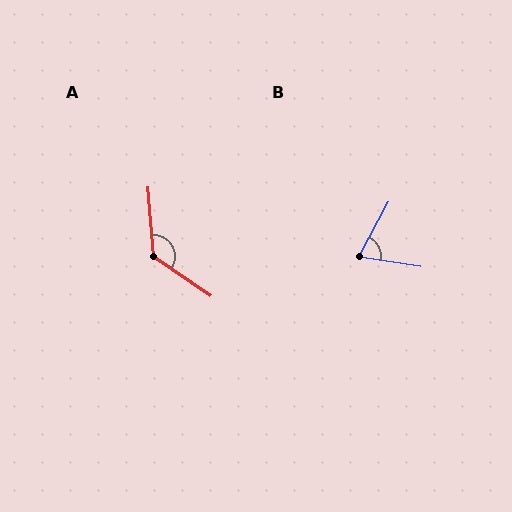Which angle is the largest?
A, at approximately 129 degrees.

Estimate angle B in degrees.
Approximately 70 degrees.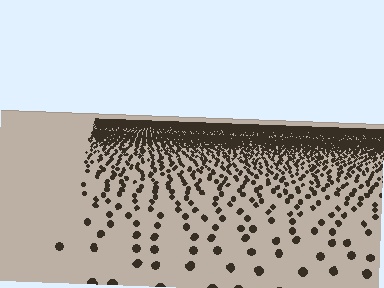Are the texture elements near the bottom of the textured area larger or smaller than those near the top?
Larger. Near the bottom, elements are closer to the viewer and appear at a bigger on-screen size.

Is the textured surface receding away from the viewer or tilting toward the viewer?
The surface is receding away from the viewer. Texture elements get smaller and denser toward the top.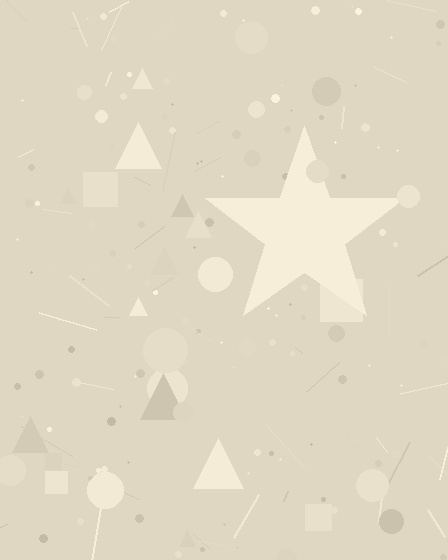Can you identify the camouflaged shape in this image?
The camouflaged shape is a star.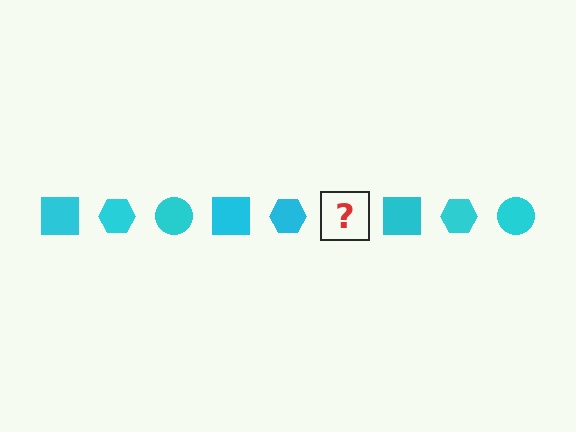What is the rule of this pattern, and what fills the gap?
The rule is that the pattern cycles through square, hexagon, circle shapes in cyan. The gap should be filled with a cyan circle.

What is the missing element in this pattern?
The missing element is a cyan circle.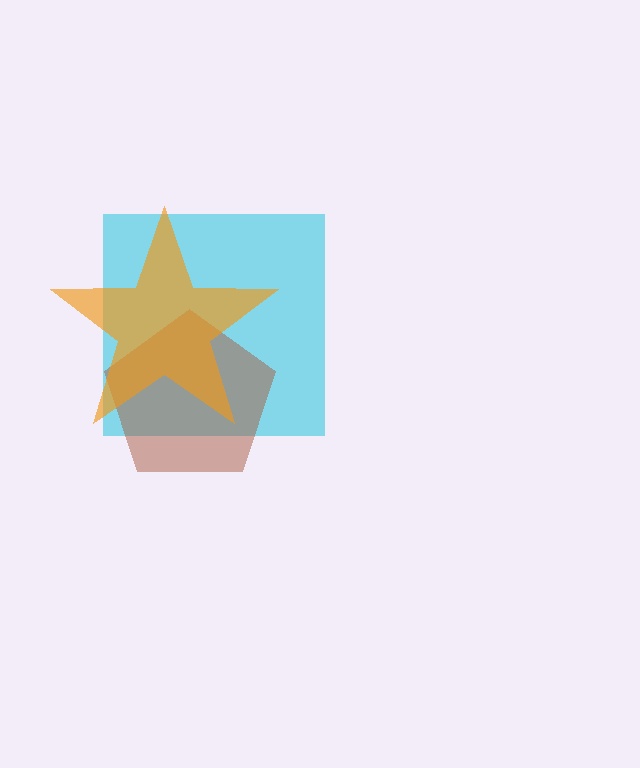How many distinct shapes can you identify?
There are 3 distinct shapes: a cyan square, a brown pentagon, an orange star.